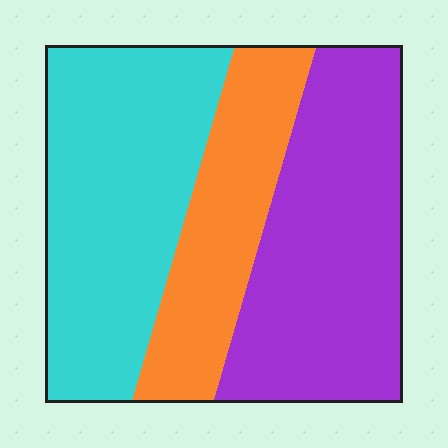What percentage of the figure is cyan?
Cyan takes up about three eighths (3/8) of the figure.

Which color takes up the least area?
Orange, at roughly 25%.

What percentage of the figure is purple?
Purple takes up between a third and a half of the figure.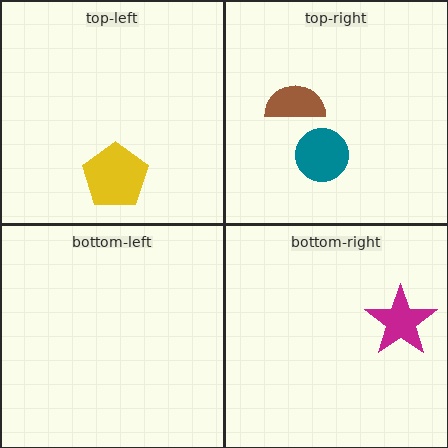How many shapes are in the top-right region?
2.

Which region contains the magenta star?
The bottom-right region.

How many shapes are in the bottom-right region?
1.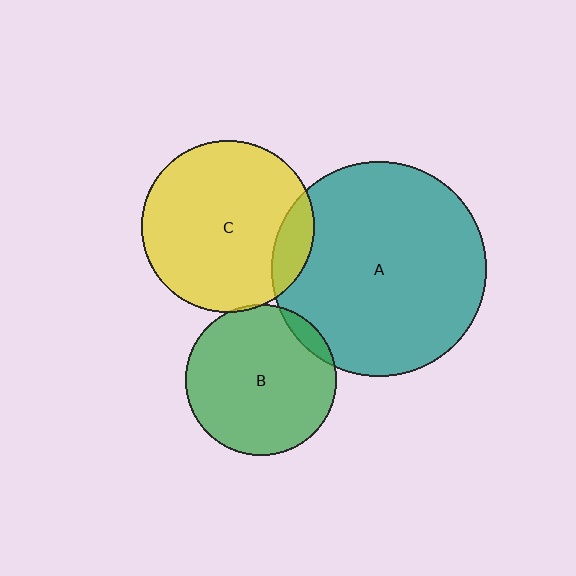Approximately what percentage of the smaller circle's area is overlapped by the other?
Approximately 5%.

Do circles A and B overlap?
Yes.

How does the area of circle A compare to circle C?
Approximately 1.6 times.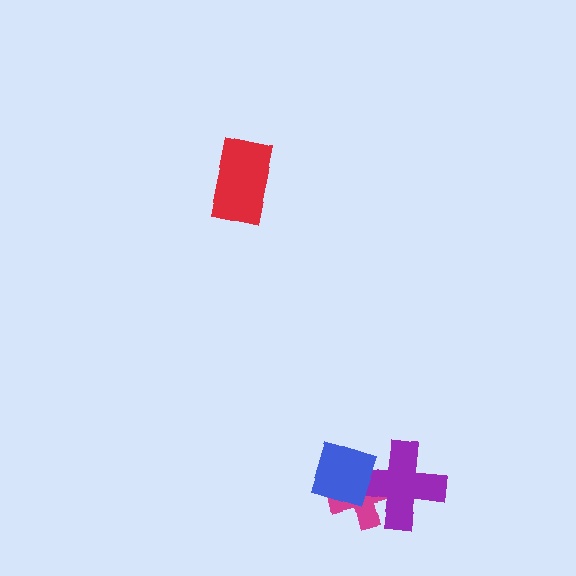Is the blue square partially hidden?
No, no other shape covers it.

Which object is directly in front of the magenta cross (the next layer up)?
The purple cross is directly in front of the magenta cross.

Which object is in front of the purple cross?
The blue square is in front of the purple cross.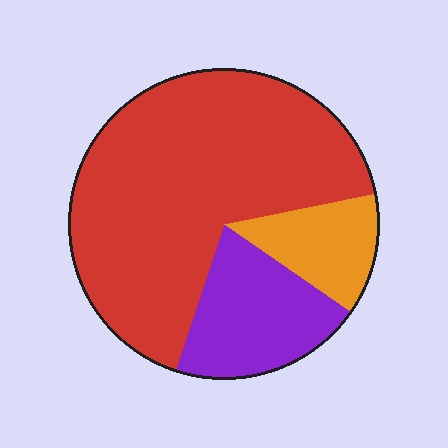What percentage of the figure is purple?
Purple covers about 20% of the figure.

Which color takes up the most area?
Red, at roughly 65%.